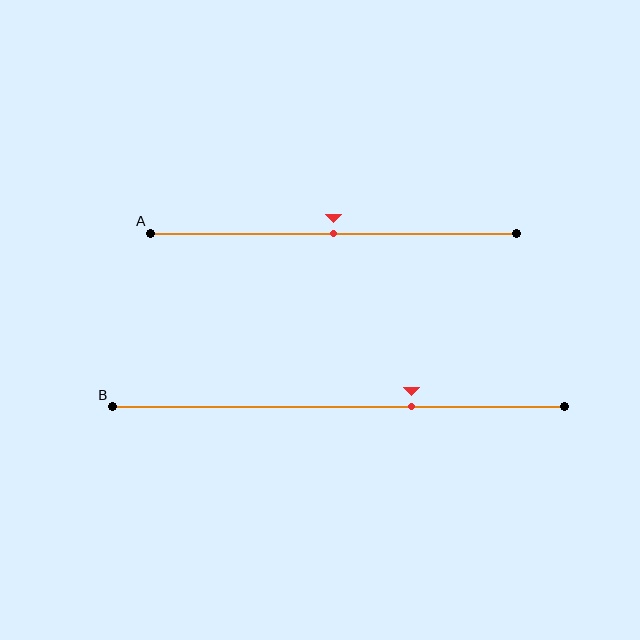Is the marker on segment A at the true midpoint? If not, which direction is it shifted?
Yes, the marker on segment A is at the true midpoint.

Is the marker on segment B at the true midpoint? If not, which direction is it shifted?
No, the marker on segment B is shifted to the right by about 16% of the segment length.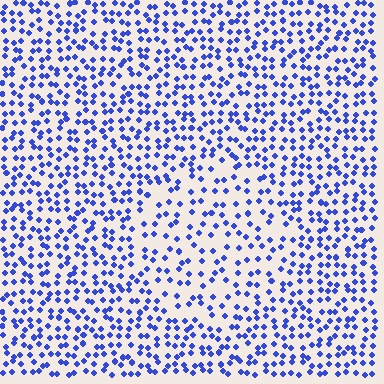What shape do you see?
I see a circle.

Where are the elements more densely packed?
The elements are more densely packed outside the circle boundary.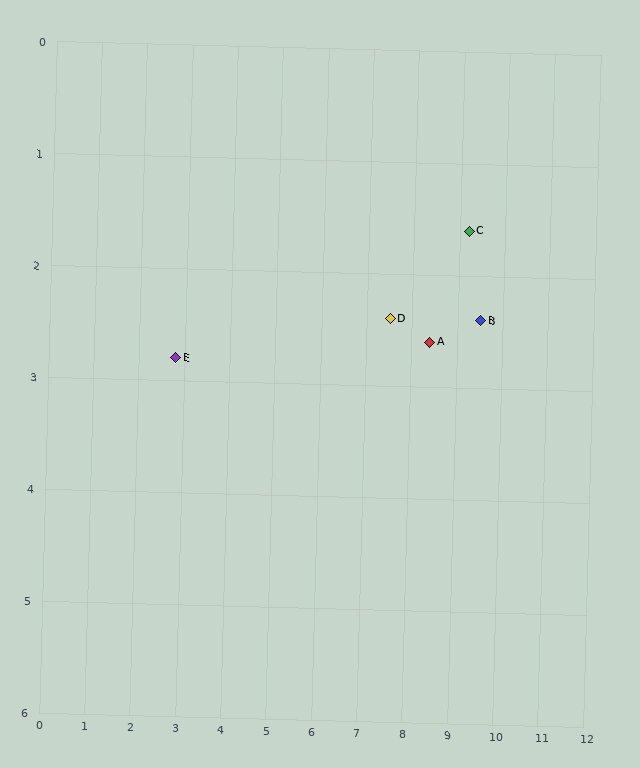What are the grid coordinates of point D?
Point D is at approximately (7.5, 2.4).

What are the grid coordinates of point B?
Point B is at approximately (9.5, 2.4).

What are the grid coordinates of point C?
Point C is at approximately (9.2, 1.6).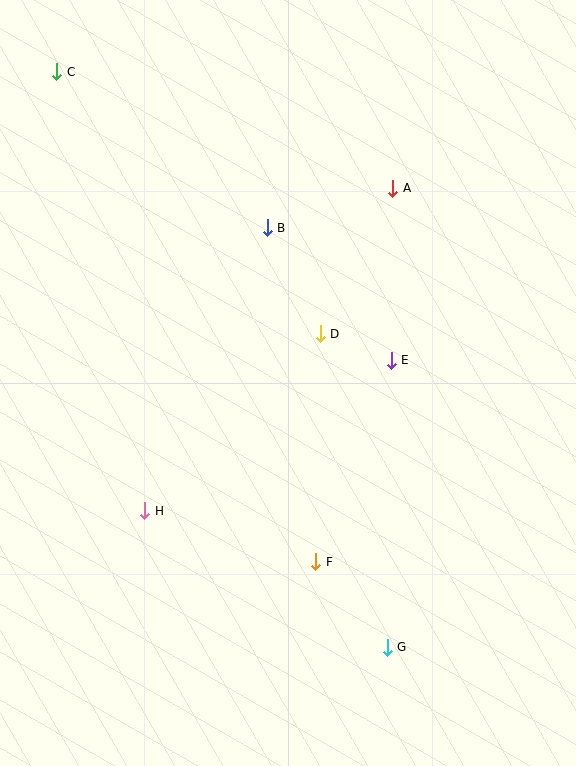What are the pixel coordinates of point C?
Point C is at (57, 72).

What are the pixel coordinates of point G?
Point G is at (387, 647).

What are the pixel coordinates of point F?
Point F is at (316, 562).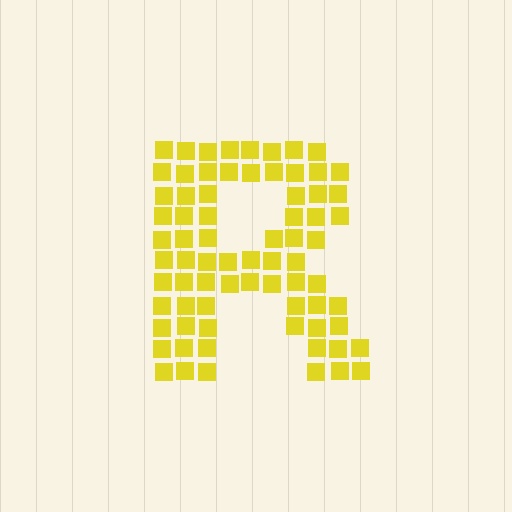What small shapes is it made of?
It is made of small squares.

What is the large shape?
The large shape is the letter R.